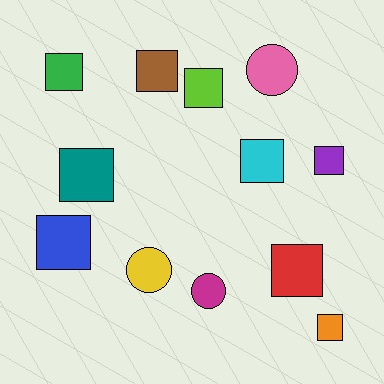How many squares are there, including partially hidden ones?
There are 9 squares.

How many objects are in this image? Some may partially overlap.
There are 12 objects.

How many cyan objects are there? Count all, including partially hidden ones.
There is 1 cyan object.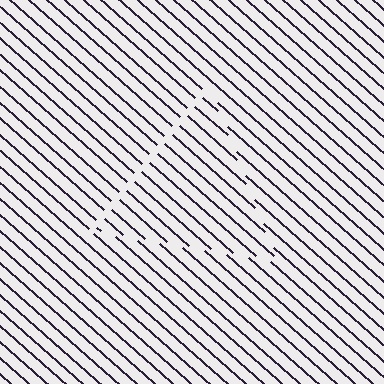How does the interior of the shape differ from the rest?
The interior of the shape contains the same grating, shifted by half a period — the contour is defined by the phase discontinuity where line-ends from the inner and outer gratings abut.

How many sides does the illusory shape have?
3 sides — the line-ends trace a triangle.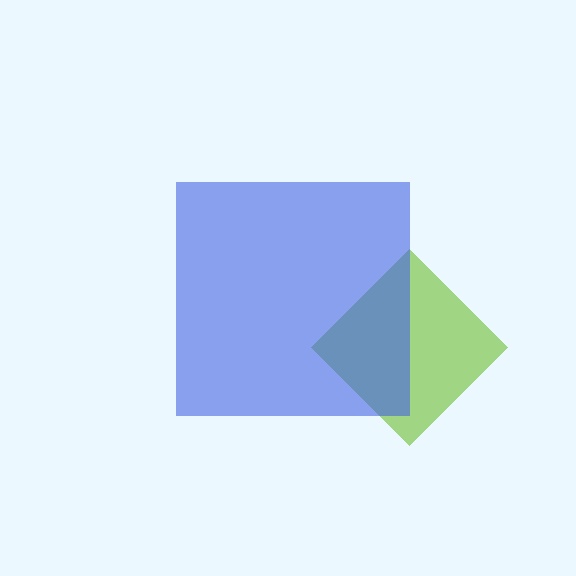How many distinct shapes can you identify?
There are 2 distinct shapes: a lime diamond, a blue square.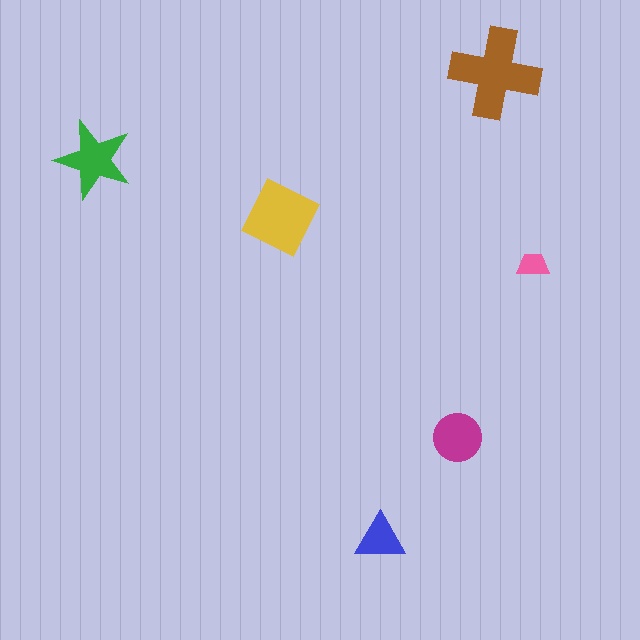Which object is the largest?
The brown cross.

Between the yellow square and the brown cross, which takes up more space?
The brown cross.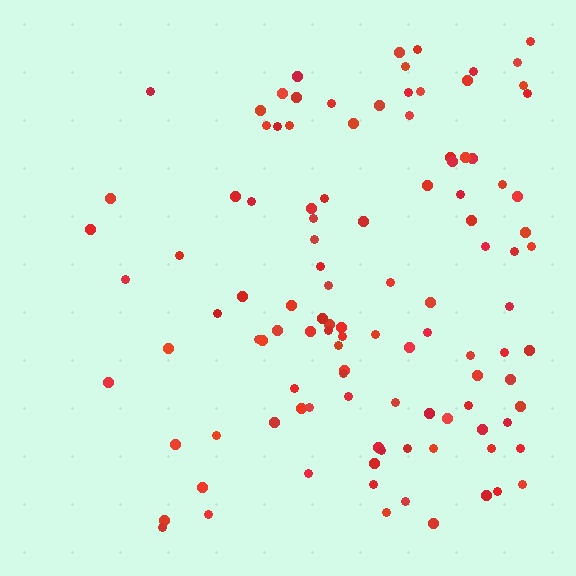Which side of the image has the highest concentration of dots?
The right.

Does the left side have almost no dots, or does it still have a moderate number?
Still a moderate number, just noticeably fewer than the right.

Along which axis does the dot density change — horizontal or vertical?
Horizontal.